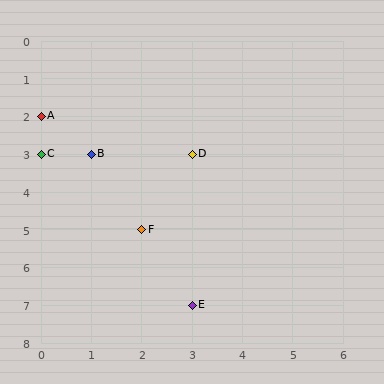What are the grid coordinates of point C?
Point C is at grid coordinates (0, 3).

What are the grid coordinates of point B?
Point B is at grid coordinates (1, 3).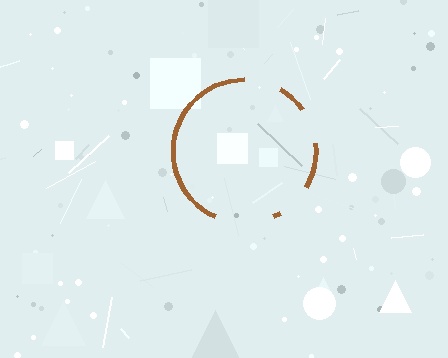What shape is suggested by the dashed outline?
The dashed outline suggests a circle.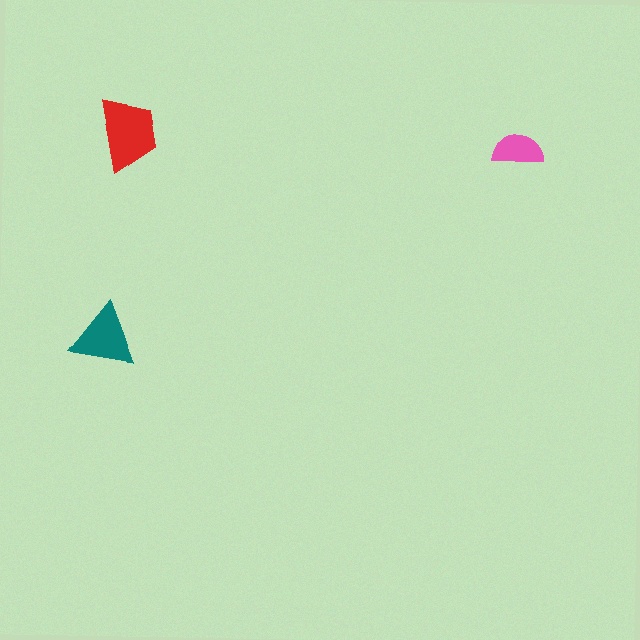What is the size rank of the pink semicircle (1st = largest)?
3rd.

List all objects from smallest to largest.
The pink semicircle, the teal triangle, the red trapezoid.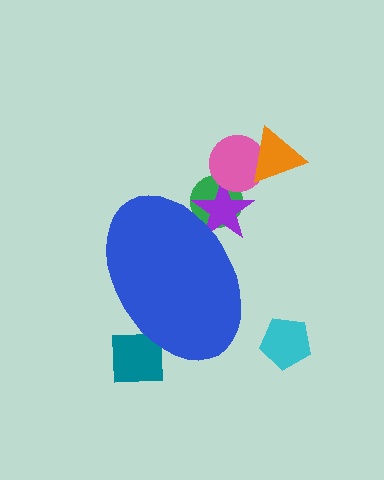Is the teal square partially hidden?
Yes, the teal square is partially hidden behind the blue ellipse.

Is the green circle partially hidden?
Yes, the green circle is partially hidden behind the blue ellipse.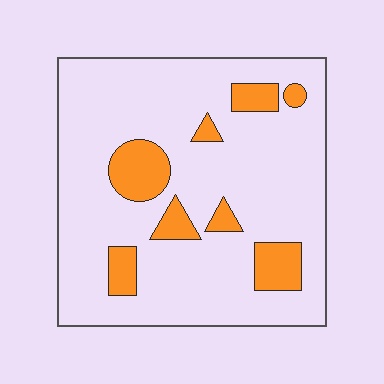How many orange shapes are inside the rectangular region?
8.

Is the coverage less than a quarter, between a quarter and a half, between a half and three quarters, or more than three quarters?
Less than a quarter.